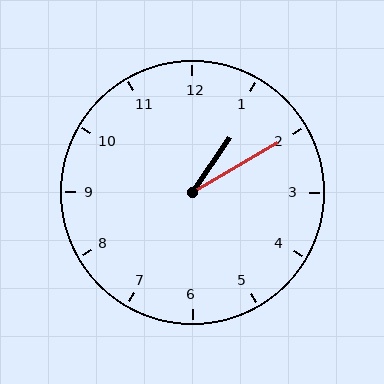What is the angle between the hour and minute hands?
Approximately 25 degrees.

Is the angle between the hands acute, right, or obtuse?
It is acute.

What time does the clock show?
1:10.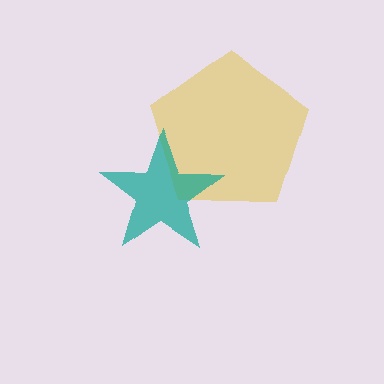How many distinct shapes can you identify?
There are 2 distinct shapes: a yellow pentagon, a teal star.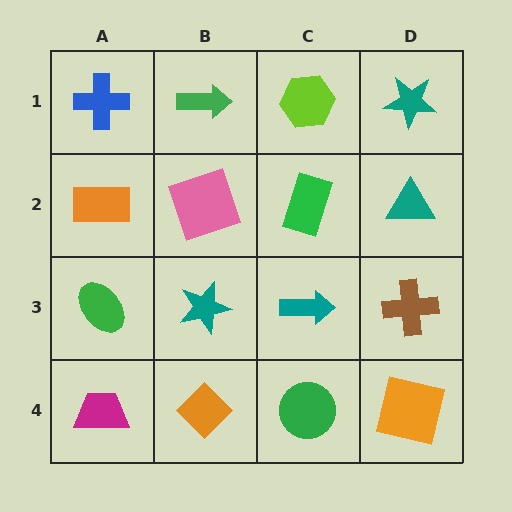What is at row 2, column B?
A pink square.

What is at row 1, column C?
A lime hexagon.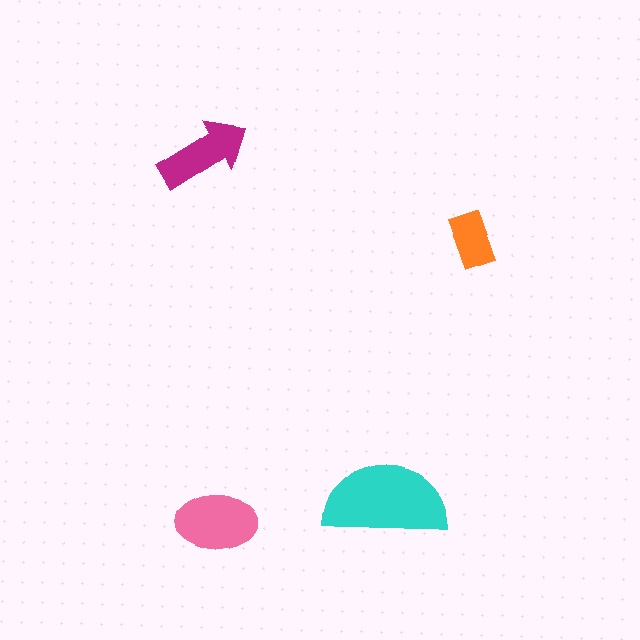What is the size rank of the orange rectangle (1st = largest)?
4th.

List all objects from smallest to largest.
The orange rectangle, the magenta arrow, the pink ellipse, the cyan semicircle.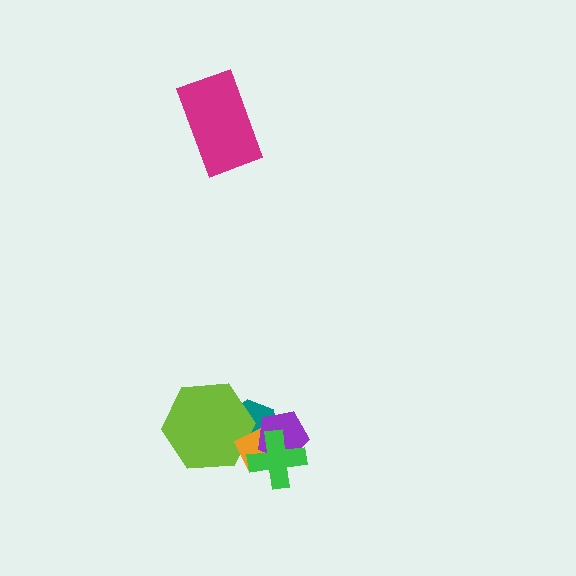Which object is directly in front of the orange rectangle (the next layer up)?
The purple pentagon is directly in front of the orange rectangle.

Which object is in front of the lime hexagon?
The orange rectangle is in front of the lime hexagon.